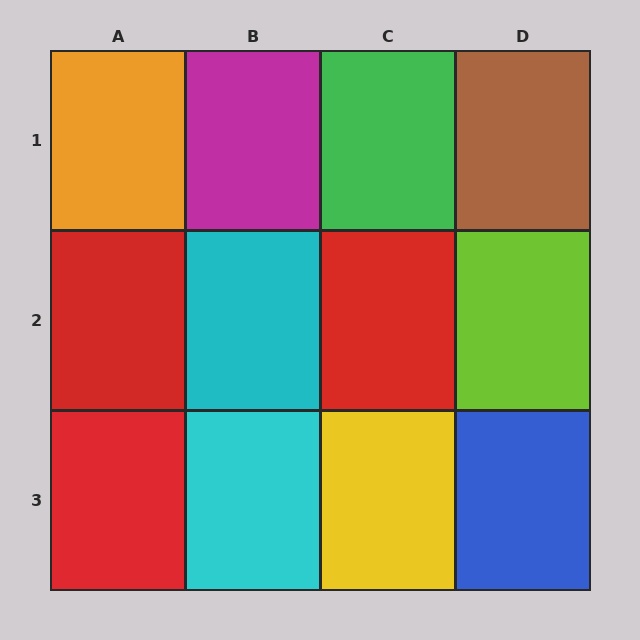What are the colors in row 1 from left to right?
Orange, magenta, green, brown.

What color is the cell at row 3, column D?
Blue.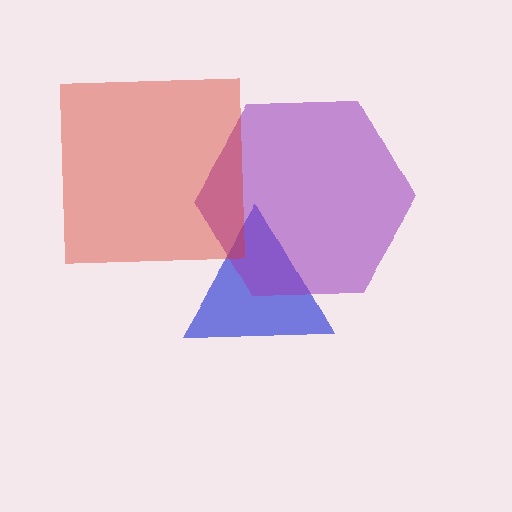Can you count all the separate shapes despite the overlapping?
Yes, there are 3 separate shapes.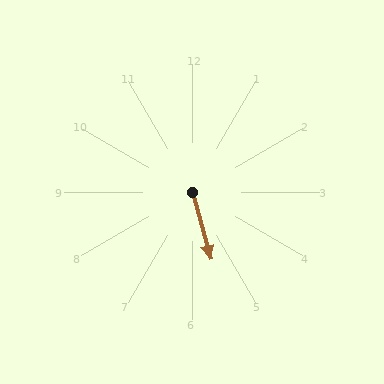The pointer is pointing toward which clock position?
Roughly 5 o'clock.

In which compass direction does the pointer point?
South.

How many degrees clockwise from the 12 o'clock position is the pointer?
Approximately 164 degrees.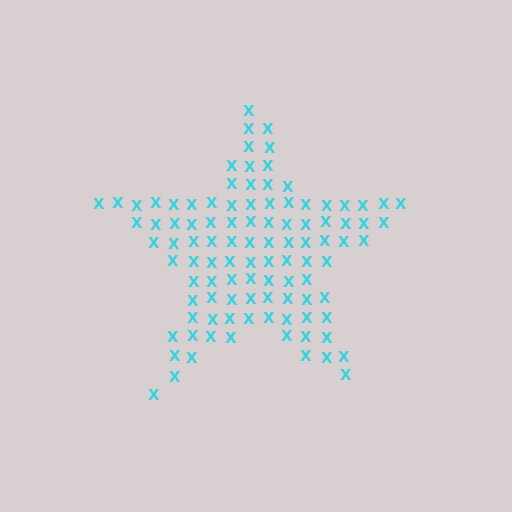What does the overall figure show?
The overall figure shows a star.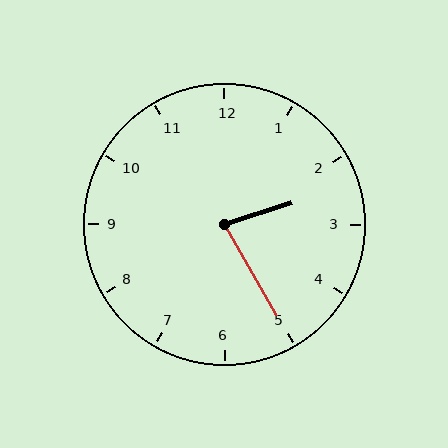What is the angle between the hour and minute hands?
Approximately 78 degrees.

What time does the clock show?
2:25.